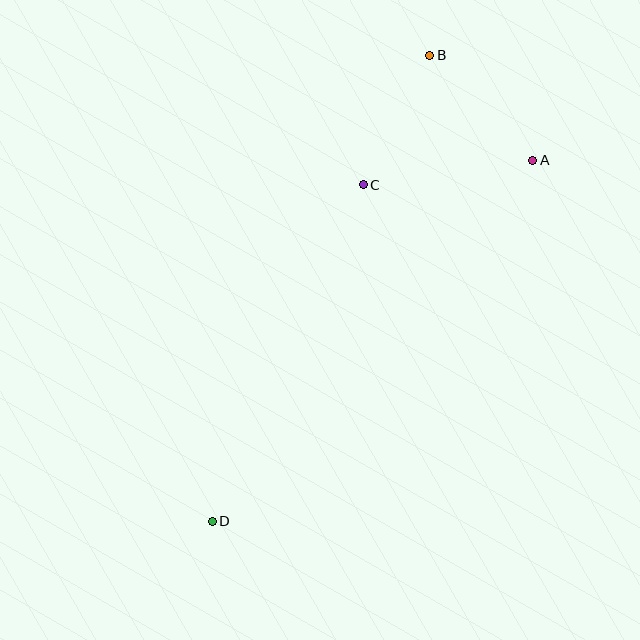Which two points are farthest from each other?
Points B and D are farthest from each other.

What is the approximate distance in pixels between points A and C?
The distance between A and C is approximately 171 pixels.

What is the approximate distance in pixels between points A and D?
The distance between A and D is approximately 483 pixels.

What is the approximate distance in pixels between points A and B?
The distance between A and B is approximately 147 pixels.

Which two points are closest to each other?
Points B and C are closest to each other.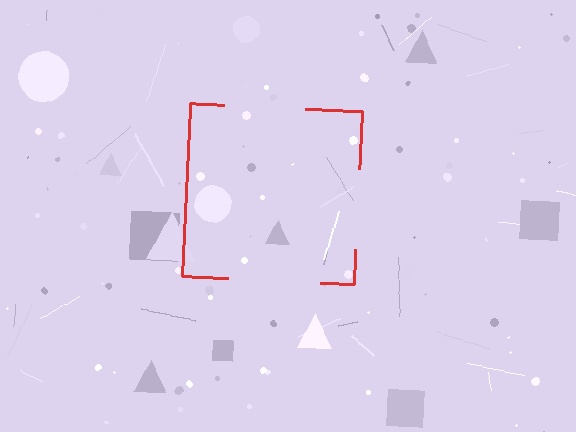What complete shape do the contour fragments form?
The contour fragments form a square.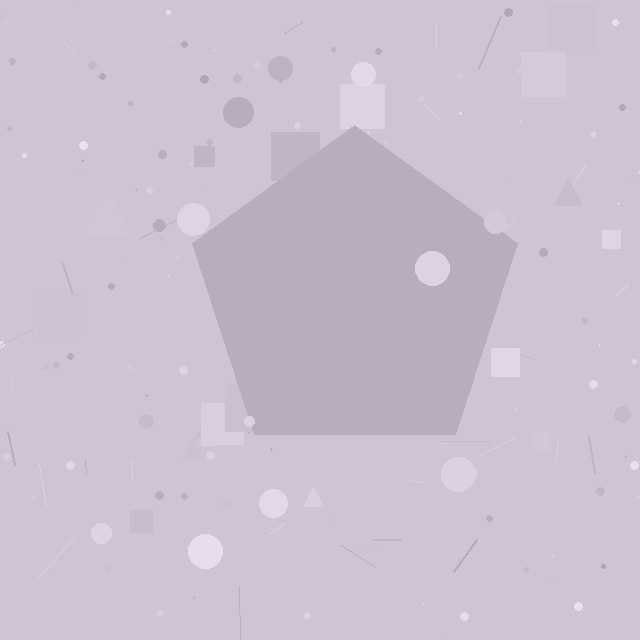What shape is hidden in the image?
A pentagon is hidden in the image.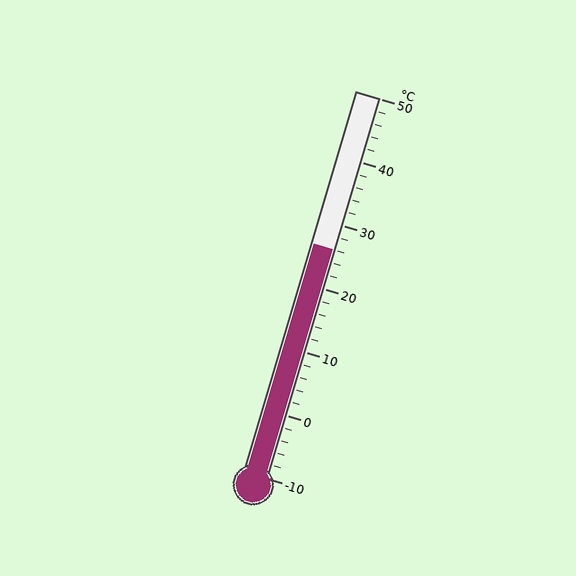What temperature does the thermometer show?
The thermometer shows approximately 26°C.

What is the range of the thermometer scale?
The thermometer scale ranges from -10°C to 50°C.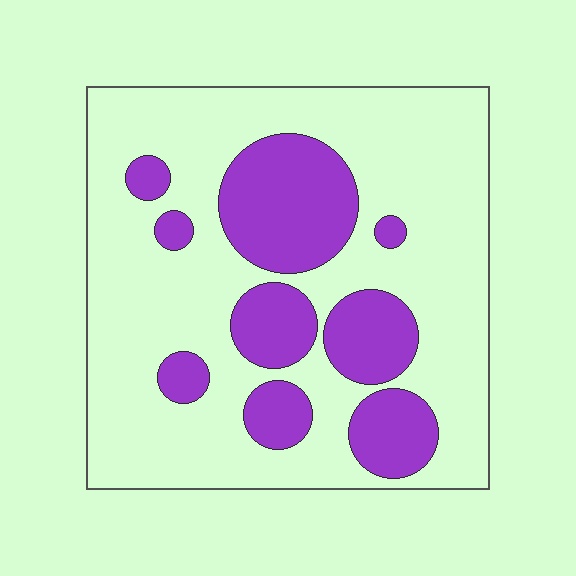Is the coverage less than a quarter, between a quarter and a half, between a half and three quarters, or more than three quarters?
Between a quarter and a half.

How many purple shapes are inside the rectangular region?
9.